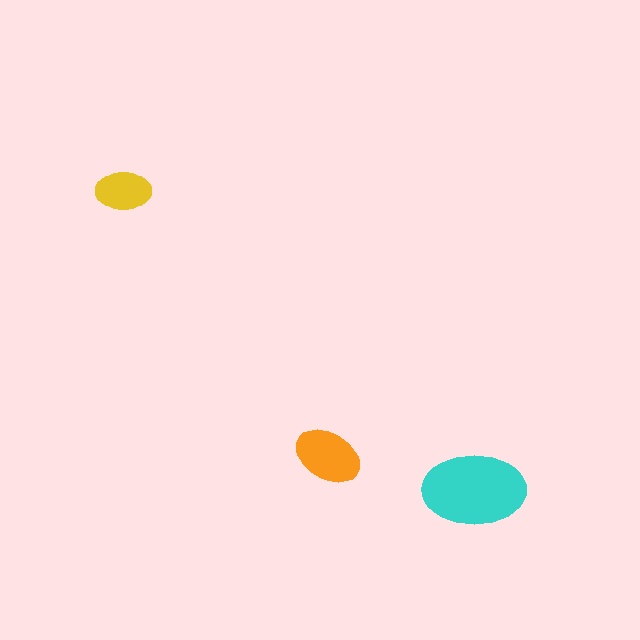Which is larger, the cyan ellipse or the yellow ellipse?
The cyan one.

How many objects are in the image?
There are 3 objects in the image.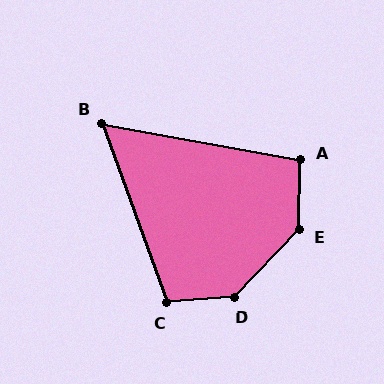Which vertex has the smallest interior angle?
B, at approximately 60 degrees.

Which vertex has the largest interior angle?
D, at approximately 138 degrees.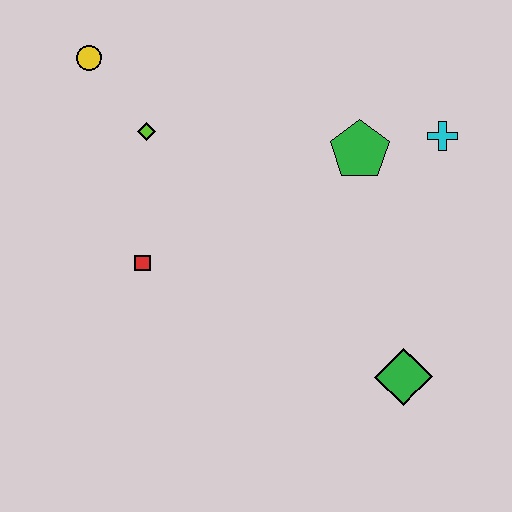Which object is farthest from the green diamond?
The yellow circle is farthest from the green diamond.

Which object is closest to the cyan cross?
The green pentagon is closest to the cyan cross.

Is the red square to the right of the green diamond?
No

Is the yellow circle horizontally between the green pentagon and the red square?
No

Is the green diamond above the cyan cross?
No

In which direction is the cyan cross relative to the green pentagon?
The cyan cross is to the right of the green pentagon.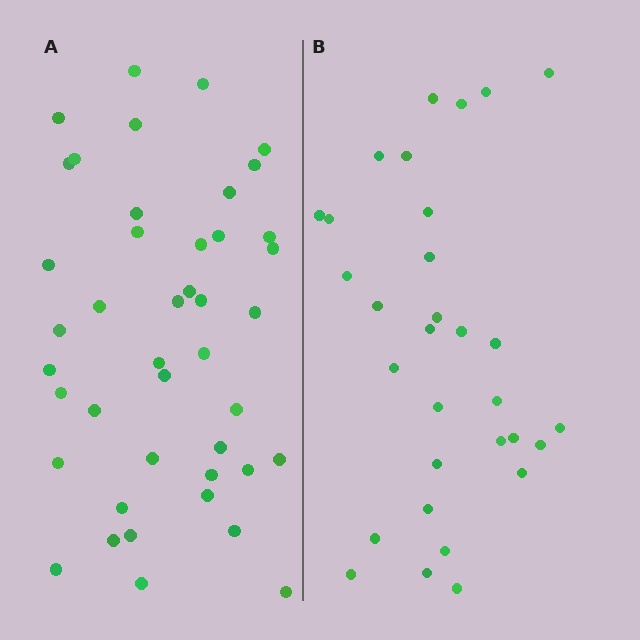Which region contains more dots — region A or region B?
Region A (the left region) has more dots.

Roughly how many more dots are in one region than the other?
Region A has roughly 12 or so more dots than region B.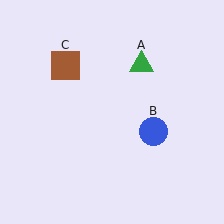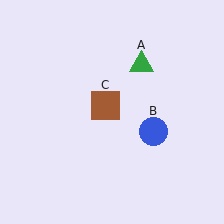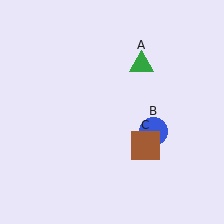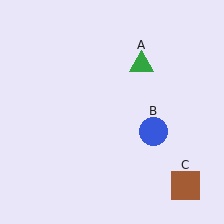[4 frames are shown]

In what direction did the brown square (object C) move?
The brown square (object C) moved down and to the right.